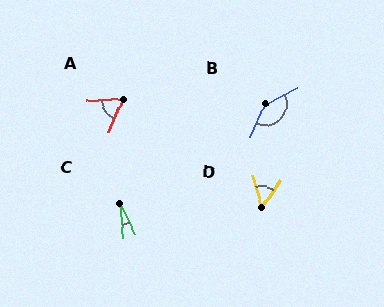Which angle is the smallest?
C, at approximately 20 degrees.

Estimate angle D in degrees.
Approximately 50 degrees.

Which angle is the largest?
B, at approximately 142 degrees.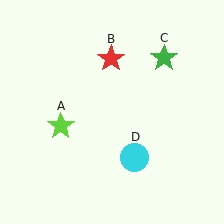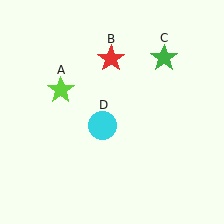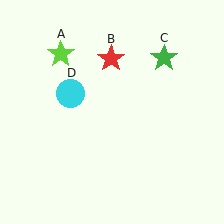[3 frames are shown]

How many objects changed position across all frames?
2 objects changed position: lime star (object A), cyan circle (object D).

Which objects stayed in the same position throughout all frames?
Red star (object B) and green star (object C) remained stationary.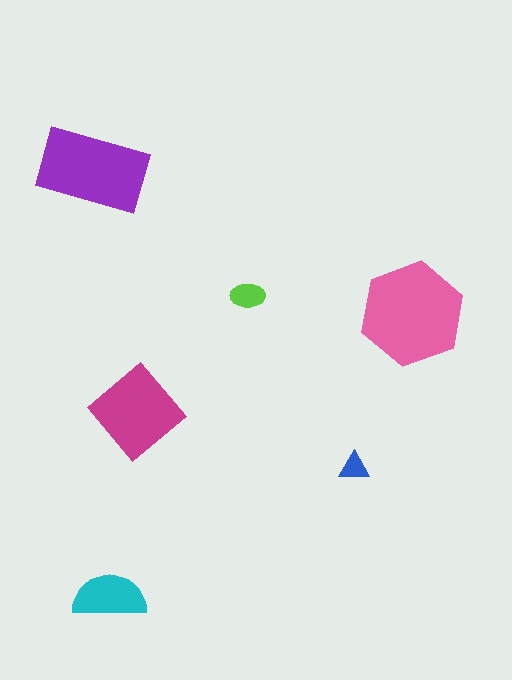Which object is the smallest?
The blue triangle.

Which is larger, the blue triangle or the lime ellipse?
The lime ellipse.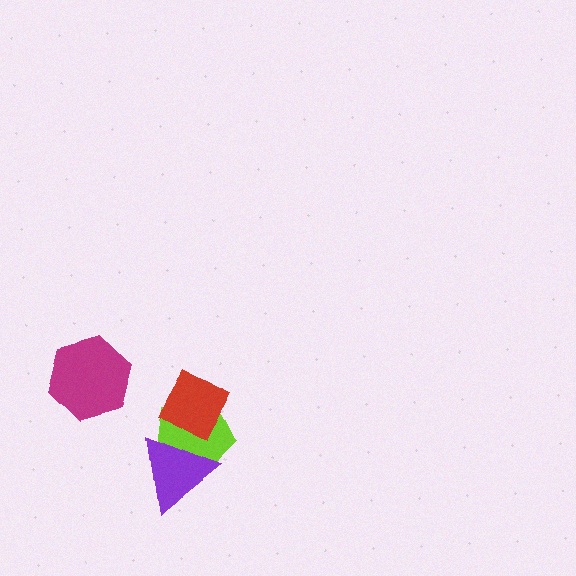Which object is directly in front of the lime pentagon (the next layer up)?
The purple triangle is directly in front of the lime pentagon.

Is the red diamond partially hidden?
No, no other shape covers it.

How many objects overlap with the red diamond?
2 objects overlap with the red diamond.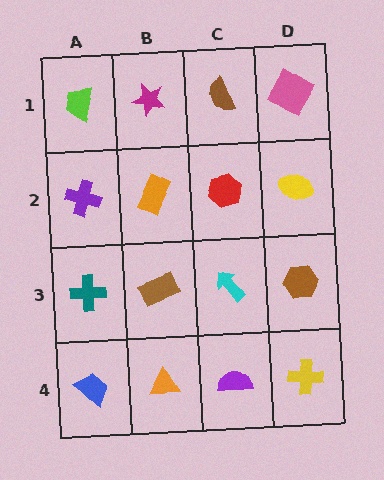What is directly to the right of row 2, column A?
An orange rectangle.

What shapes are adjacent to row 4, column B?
A brown rectangle (row 3, column B), a blue trapezoid (row 4, column A), a purple semicircle (row 4, column C).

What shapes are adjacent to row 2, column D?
A pink diamond (row 1, column D), a brown hexagon (row 3, column D), a red hexagon (row 2, column C).